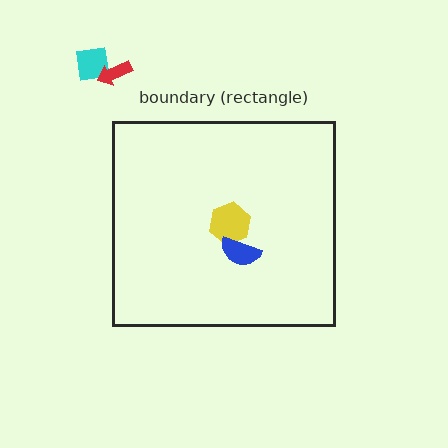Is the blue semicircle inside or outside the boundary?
Inside.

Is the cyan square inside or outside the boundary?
Outside.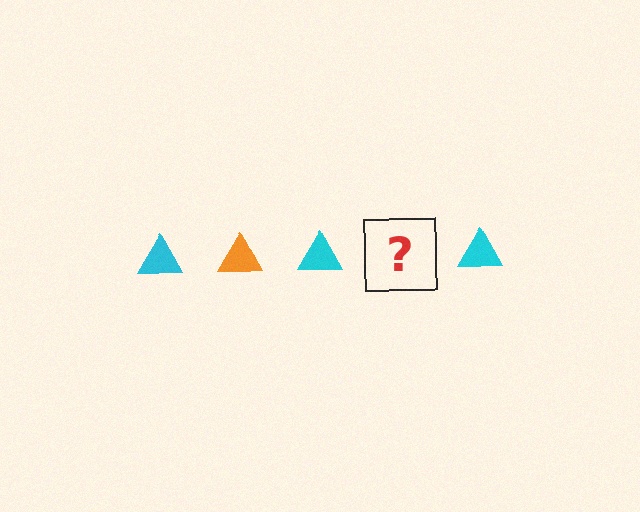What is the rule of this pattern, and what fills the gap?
The rule is that the pattern cycles through cyan, orange triangles. The gap should be filled with an orange triangle.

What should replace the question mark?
The question mark should be replaced with an orange triangle.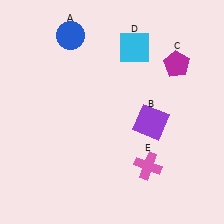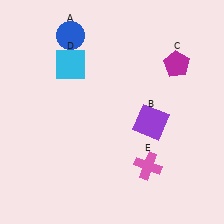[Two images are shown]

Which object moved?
The cyan square (D) moved left.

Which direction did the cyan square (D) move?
The cyan square (D) moved left.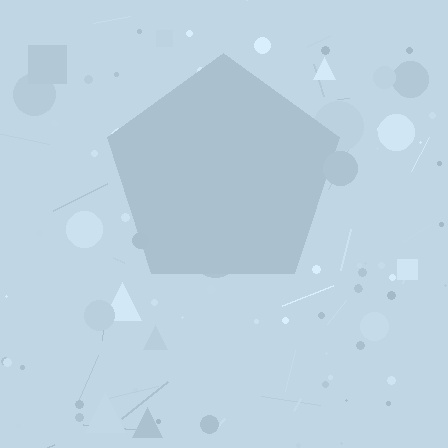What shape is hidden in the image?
A pentagon is hidden in the image.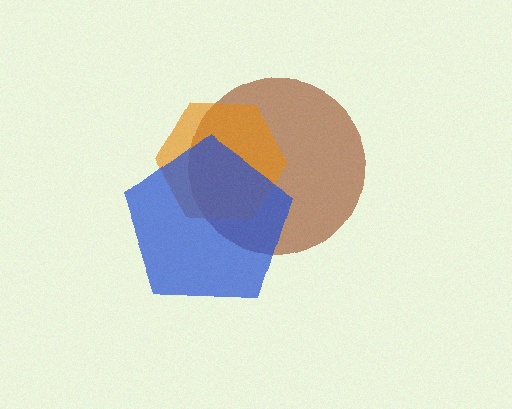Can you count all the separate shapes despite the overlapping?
Yes, there are 3 separate shapes.